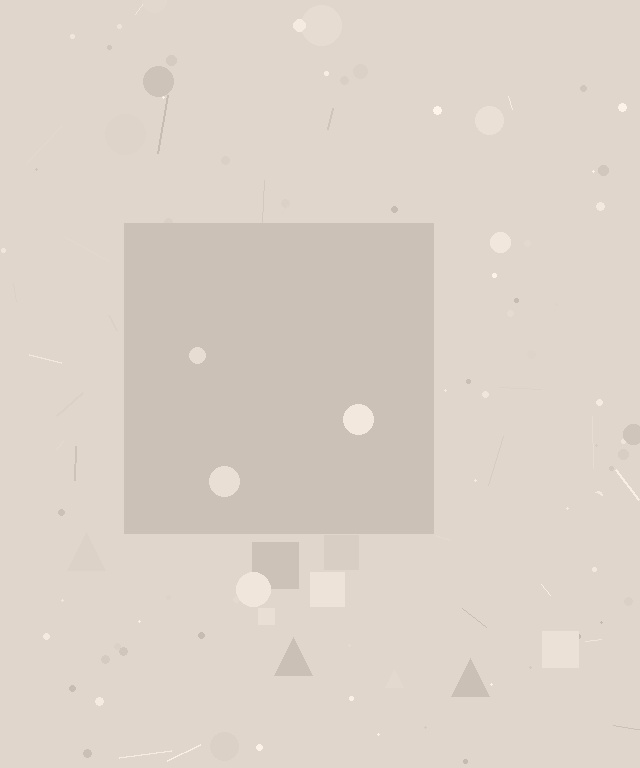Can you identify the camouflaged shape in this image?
The camouflaged shape is a square.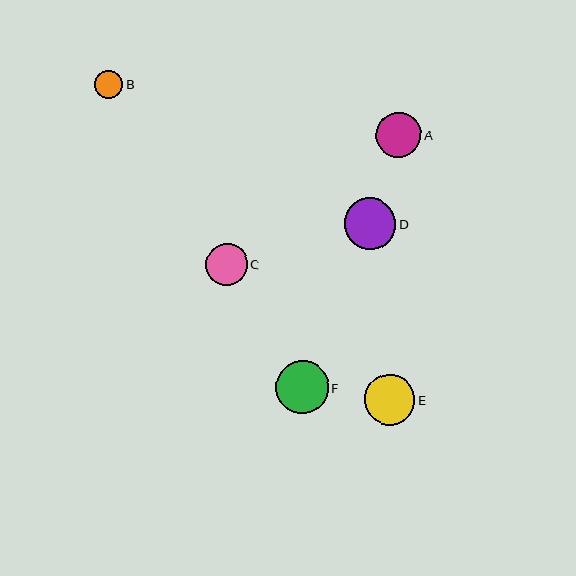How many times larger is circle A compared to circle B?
Circle A is approximately 1.6 times the size of circle B.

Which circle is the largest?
Circle F is the largest with a size of approximately 52 pixels.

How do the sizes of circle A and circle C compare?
Circle A and circle C are approximately the same size.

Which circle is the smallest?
Circle B is the smallest with a size of approximately 28 pixels.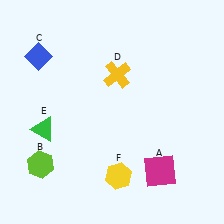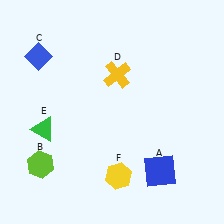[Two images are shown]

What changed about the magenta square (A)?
In Image 1, A is magenta. In Image 2, it changed to blue.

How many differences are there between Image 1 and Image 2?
There is 1 difference between the two images.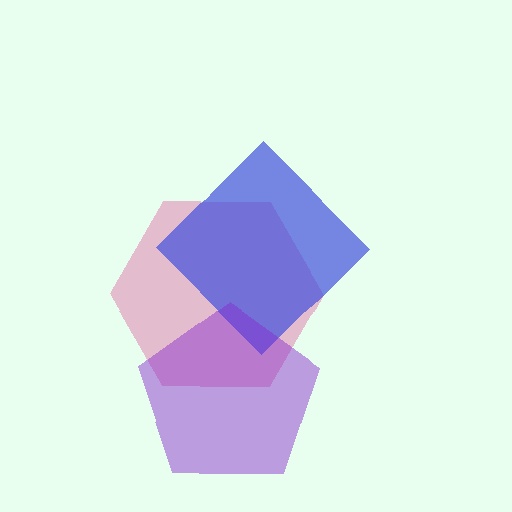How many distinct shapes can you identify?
There are 3 distinct shapes: a pink hexagon, a blue diamond, a purple pentagon.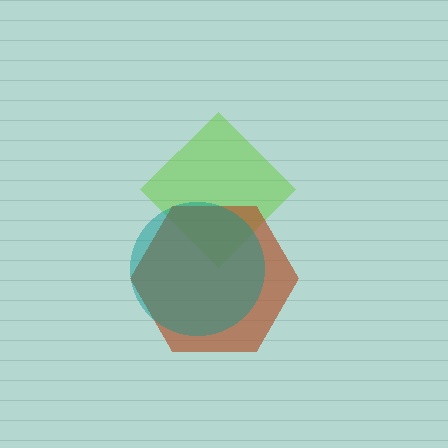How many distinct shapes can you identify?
There are 3 distinct shapes: a lime diamond, a brown hexagon, a teal circle.